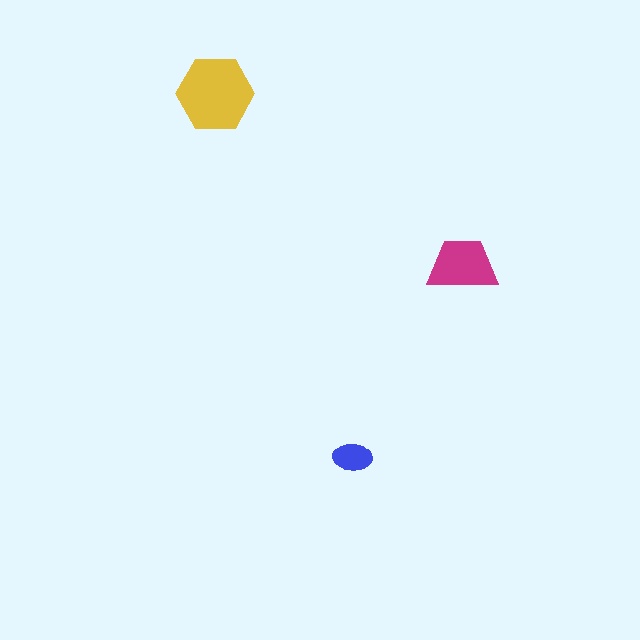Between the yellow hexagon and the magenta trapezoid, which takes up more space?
The yellow hexagon.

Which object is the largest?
The yellow hexagon.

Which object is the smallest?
The blue ellipse.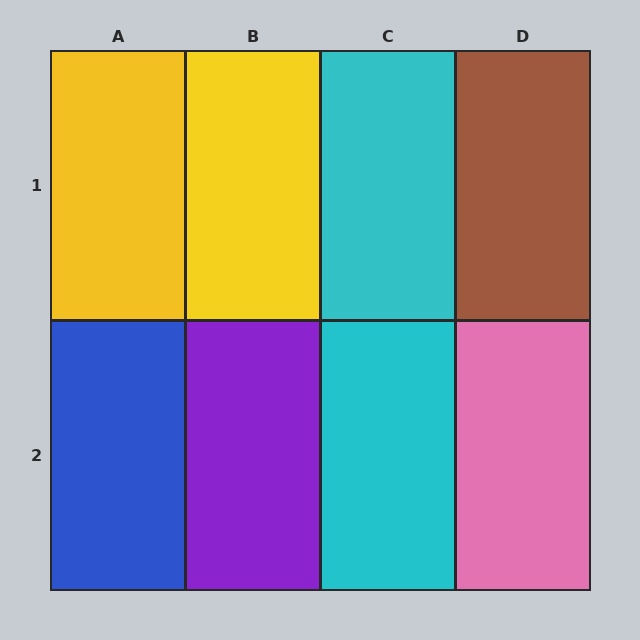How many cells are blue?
1 cell is blue.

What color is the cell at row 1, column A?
Yellow.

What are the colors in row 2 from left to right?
Blue, purple, cyan, pink.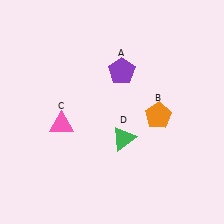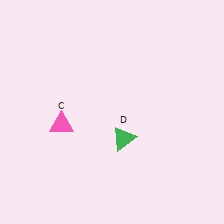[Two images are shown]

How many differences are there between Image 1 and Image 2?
There are 2 differences between the two images.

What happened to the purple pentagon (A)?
The purple pentagon (A) was removed in Image 2. It was in the top-right area of Image 1.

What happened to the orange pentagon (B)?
The orange pentagon (B) was removed in Image 2. It was in the bottom-right area of Image 1.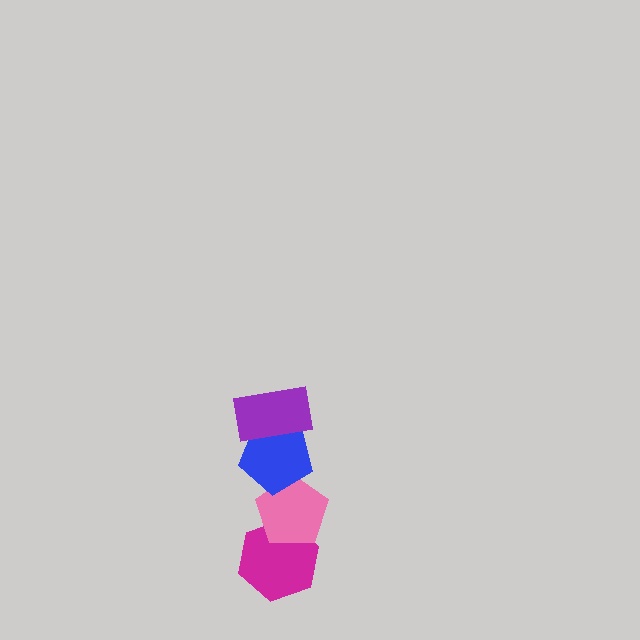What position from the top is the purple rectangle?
The purple rectangle is 1st from the top.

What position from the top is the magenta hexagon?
The magenta hexagon is 4th from the top.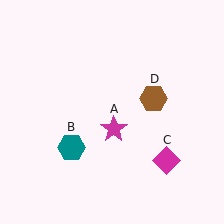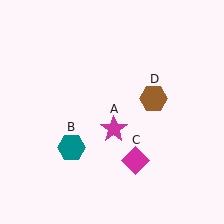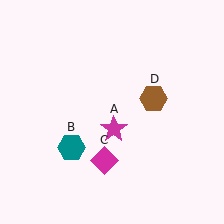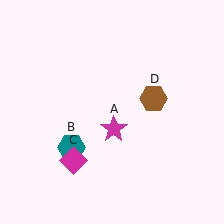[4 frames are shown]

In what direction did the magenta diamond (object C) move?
The magenta diamond (object C) moved left.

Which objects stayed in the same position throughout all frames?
Magenta star (object A) and teal hexagon (object B) and brown hexagon (object D) remained stationary.